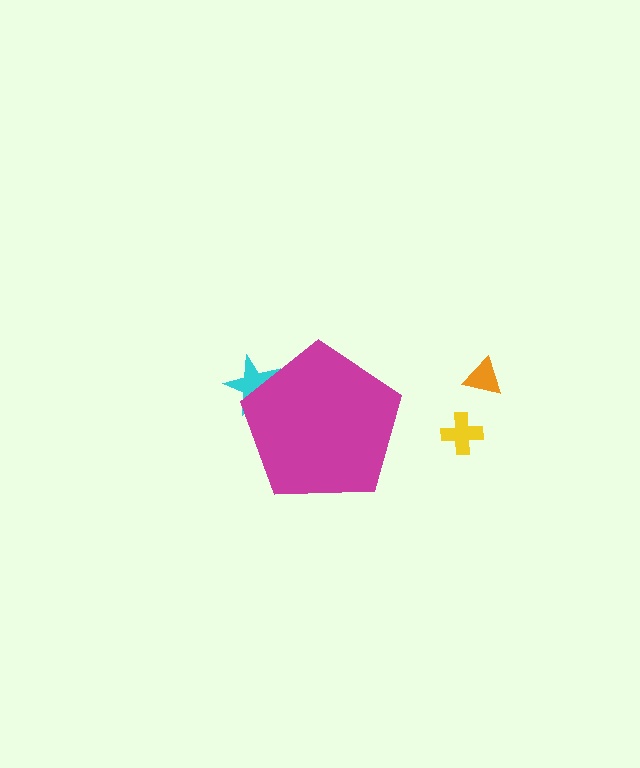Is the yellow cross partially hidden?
No, the yellow cross is fully visible.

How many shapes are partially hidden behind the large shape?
1 shape is partially hidden.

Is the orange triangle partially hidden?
No, the orange triangle is fully visible.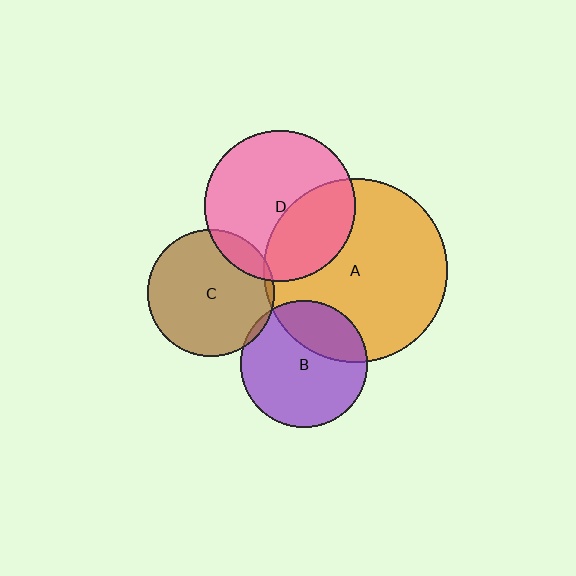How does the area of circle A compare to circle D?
Approximately 1.5 times.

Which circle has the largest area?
Circle A (orange).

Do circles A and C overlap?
Yes.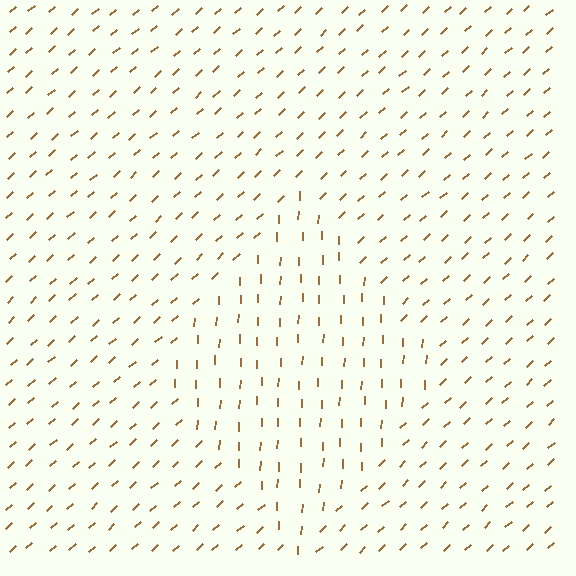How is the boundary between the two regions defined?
The boundary is defined purely by a change in line orientation (approximately 45 degrees difference). All lines are the same color and thickness.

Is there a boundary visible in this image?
Yes, there is a texture boundary formed by a change in line orientation.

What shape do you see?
I see a diamond.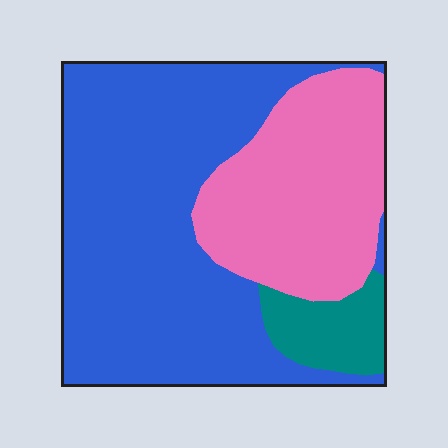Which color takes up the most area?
Blue, at roughly 60%.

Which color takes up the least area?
Teal, at roughly 10%.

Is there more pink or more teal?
Pink.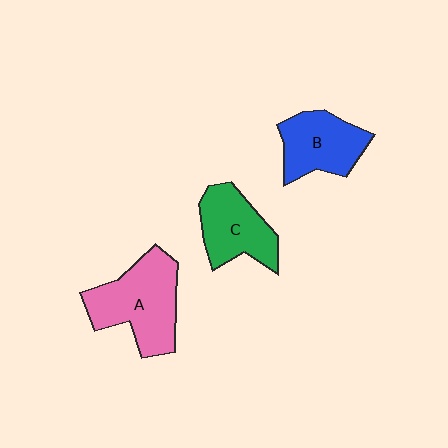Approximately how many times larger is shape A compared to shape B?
Approximately 1.4 times.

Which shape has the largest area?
Shape A (pink).